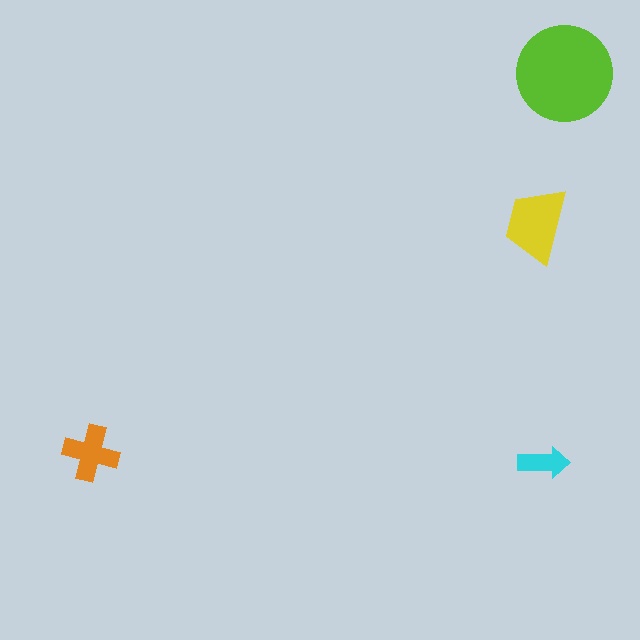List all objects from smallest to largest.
The cyan arrow, the orange cross, the yellow trapezoid, the lime circle.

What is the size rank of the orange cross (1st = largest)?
3rd.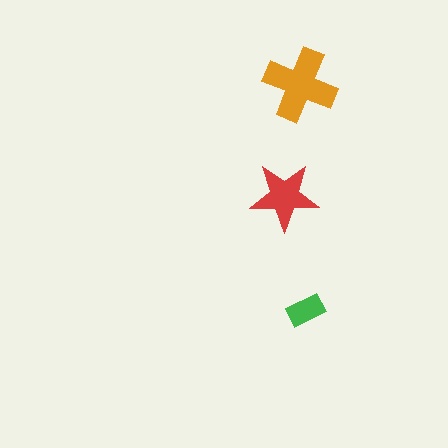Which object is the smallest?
The green rectangle.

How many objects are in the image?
There are 3 objects in the image.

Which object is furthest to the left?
The red star is leftmost.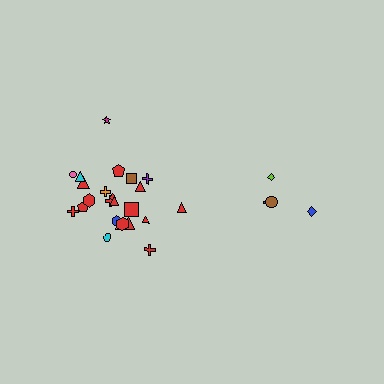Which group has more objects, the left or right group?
The left group.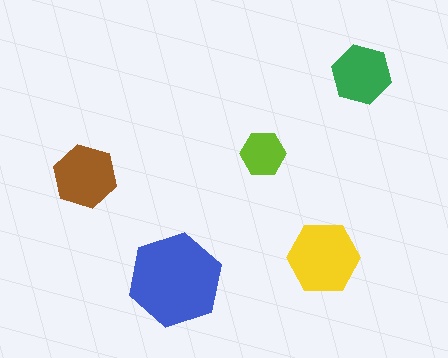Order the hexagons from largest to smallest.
the blue one, the yellow one, the brown one, the green one, the lime one.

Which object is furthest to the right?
The green hexagon is rightmost.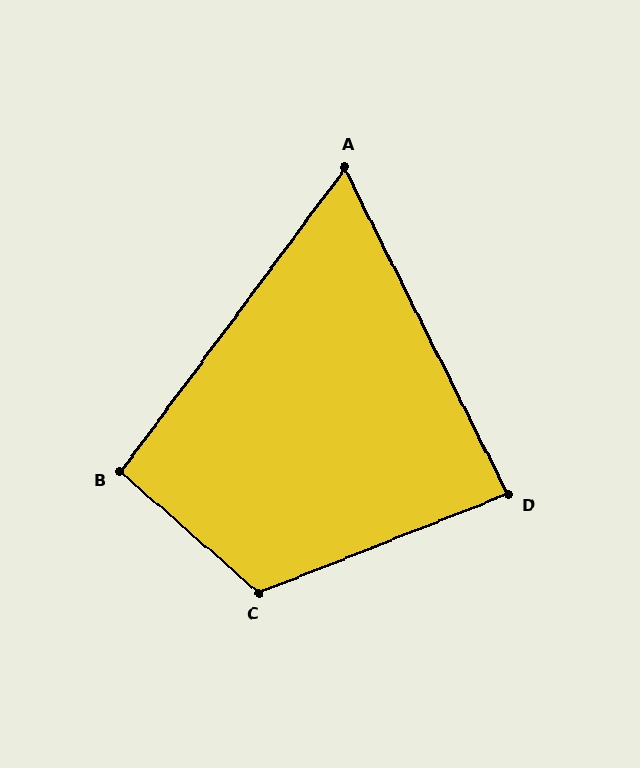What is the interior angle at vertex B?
Approximately 95 degrees (approximately right).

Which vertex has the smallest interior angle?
A, at approximately 63 degrees.